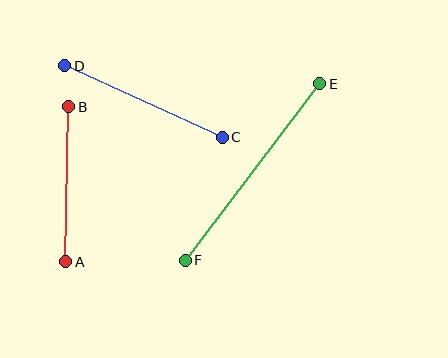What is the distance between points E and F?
The distance is approximately 222 pixels.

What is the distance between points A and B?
The distance is approximately 155 pixels.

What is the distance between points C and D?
The distance is approximately 173 pixels.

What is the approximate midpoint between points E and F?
The midpoint is at approximately (252, 172) pixels.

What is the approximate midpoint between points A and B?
The midpoint is at approximately (67, 184) pixels.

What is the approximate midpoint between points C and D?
The midpoint is at approximately (143, 102) pixels.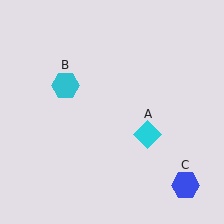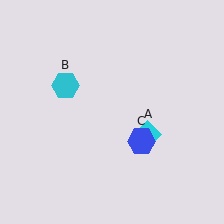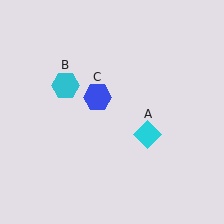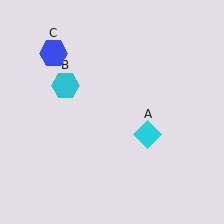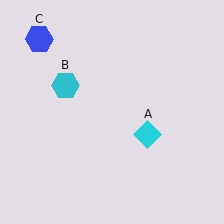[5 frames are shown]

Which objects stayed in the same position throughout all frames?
Cyan diamond (object A) and cyan hexagon (object B) remained stationary.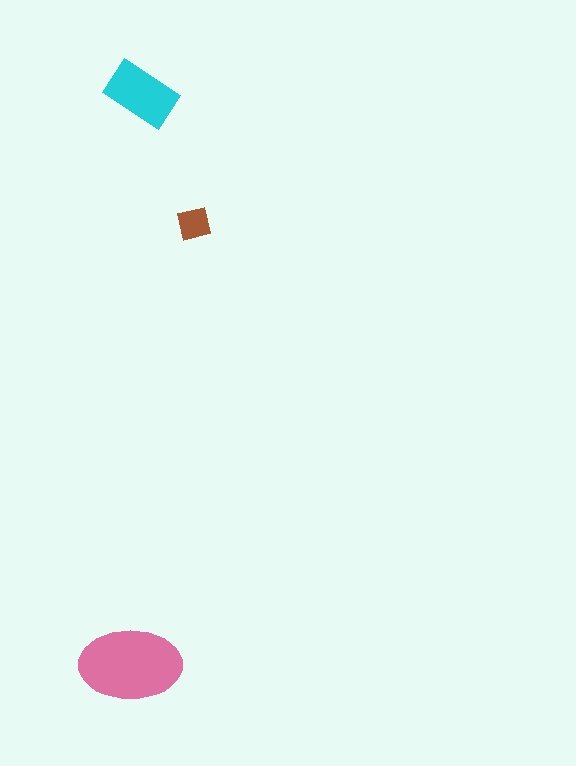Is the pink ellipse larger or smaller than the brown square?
Larger.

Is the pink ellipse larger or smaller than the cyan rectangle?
Larger.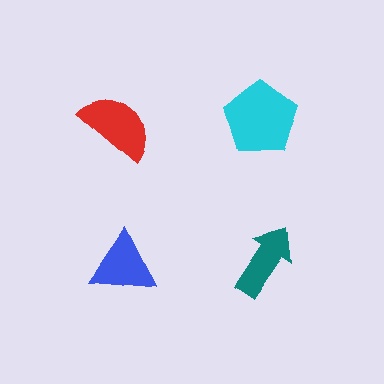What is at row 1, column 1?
A red semicircle.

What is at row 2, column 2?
A teal arrow.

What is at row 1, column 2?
A cyan pentagon.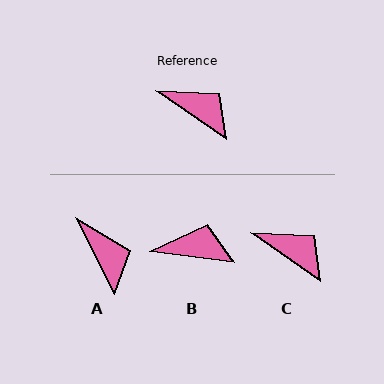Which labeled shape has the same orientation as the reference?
C.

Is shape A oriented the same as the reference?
No, it is off by about 28 degrees.